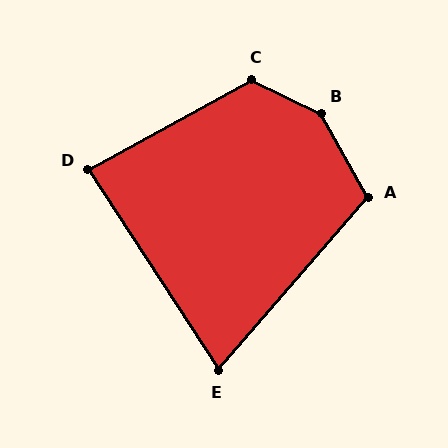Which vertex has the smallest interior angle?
E, at approximately 74 degrees.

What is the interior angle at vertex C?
Approximately 125 degrees (obtuse).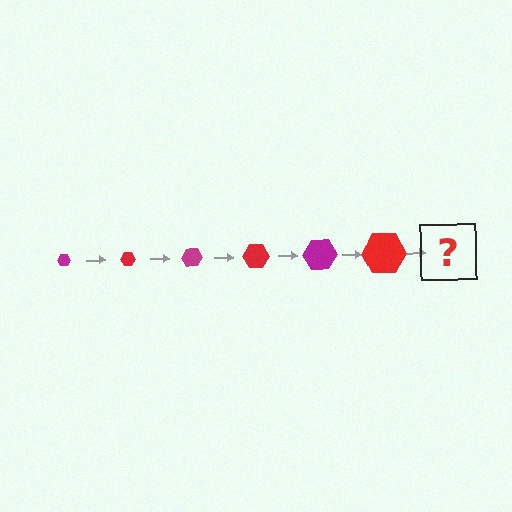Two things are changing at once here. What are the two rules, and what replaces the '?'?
The two rules are that the hexagon grows larger each step and the color cycles through magenta and red. The '?' should be a magenta hexagon, larger than the previous one.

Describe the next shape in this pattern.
It should be a magenta hexagon, larger than the previous one.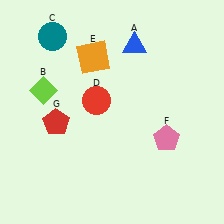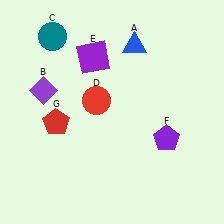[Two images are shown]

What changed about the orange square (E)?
In Image 1, E is orange. In Image 2, it changed to purple.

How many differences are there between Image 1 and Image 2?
There are 3 differences between the two images.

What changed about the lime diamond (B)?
In Image 1, B is lime. In Image 2, it changed to purple.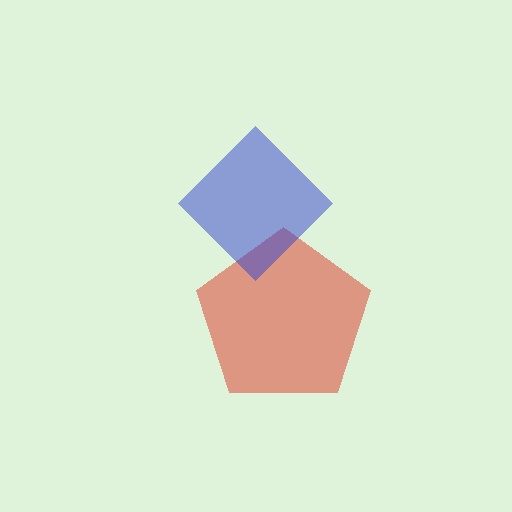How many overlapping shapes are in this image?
There are 2 overlapping shapes in the image.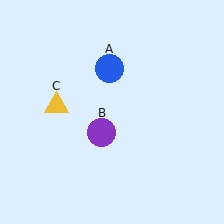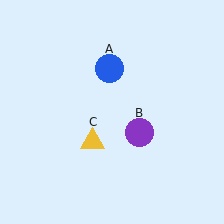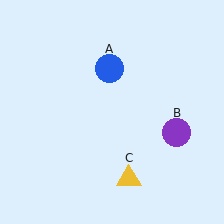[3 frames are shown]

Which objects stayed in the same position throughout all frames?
Blue circle (object A) remained stationary.